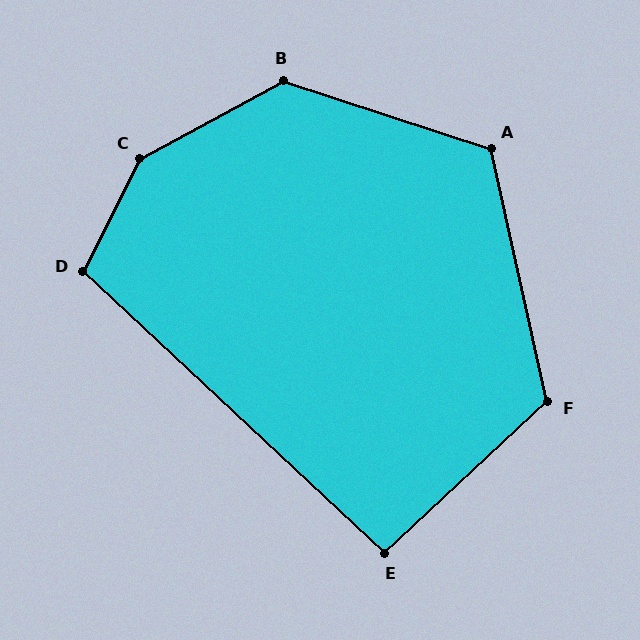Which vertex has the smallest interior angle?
E, at approximately 94 degrees.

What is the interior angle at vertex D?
Approximately 106 degrees (obtuse).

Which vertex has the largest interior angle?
C, at approximately 145 degrees.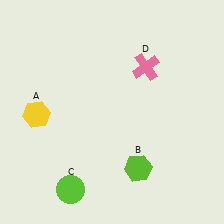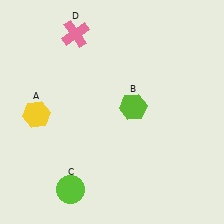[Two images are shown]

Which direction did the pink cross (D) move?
The pink cross (D) moved left.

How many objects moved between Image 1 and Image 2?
2 objects moved between the two images.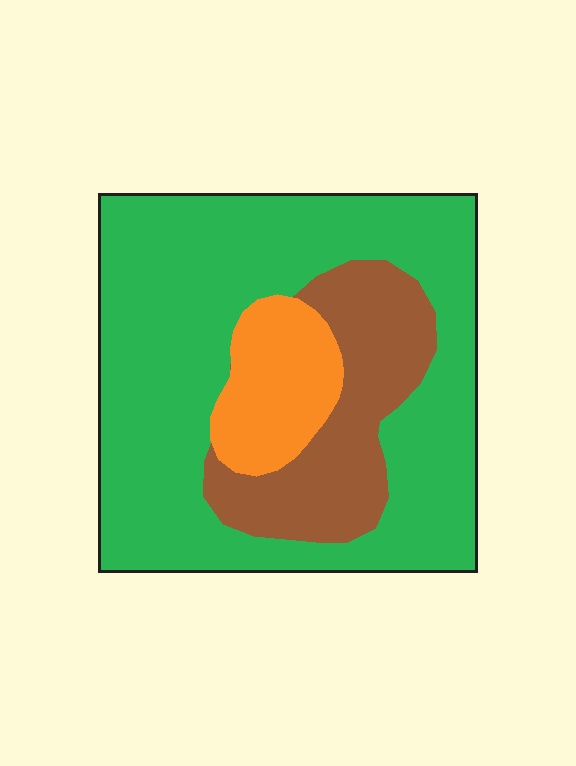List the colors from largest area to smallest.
From largest to smallest: green, brown, orange.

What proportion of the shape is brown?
Brown covers around 20% of the shape.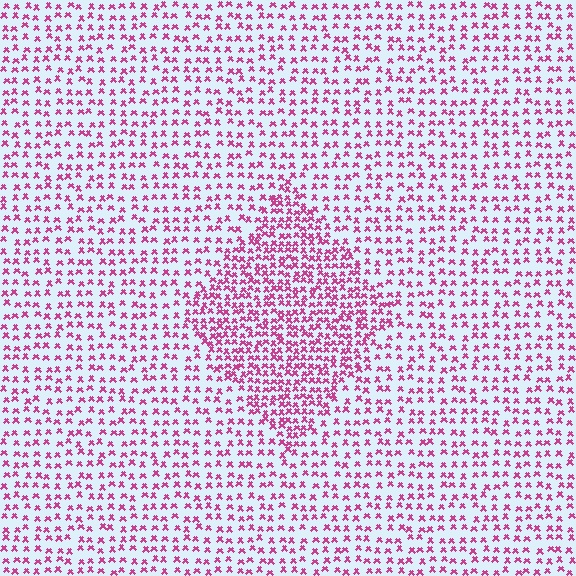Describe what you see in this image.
The image contains small magenta elements arranged at two different densities. A diamond-shaped region is visible where the elements are more densely packed than the surrounding area.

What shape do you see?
I see a diamond.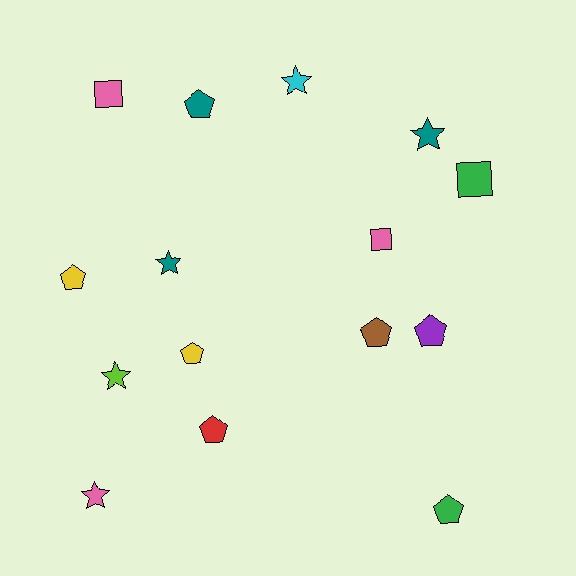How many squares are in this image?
There are 3 squares.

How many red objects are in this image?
There is 1 red object.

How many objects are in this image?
There are 15 objects.